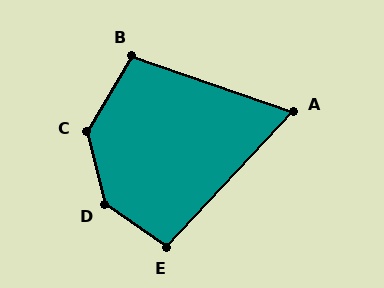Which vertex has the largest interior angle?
D, at approximately 139 degrees.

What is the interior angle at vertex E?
Approximately 98 degrees (obtuse).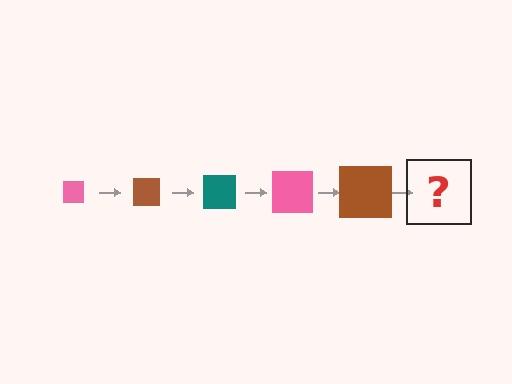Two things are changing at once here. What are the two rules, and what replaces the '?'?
The two rules are that the square grows larger each step and the color cycles through pink, brown, and teal. The '?' should be a teal square, larger than the previous one.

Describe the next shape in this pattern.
It should be a teal square, larger than the previous one.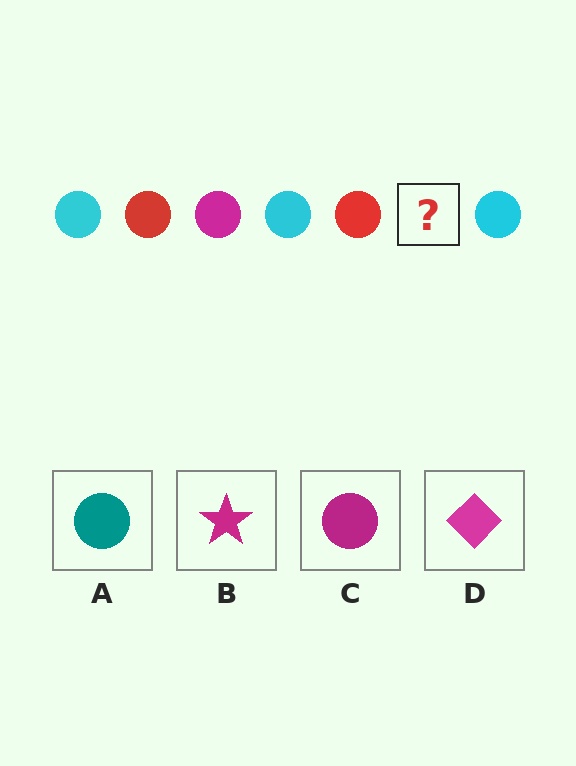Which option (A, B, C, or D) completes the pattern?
C.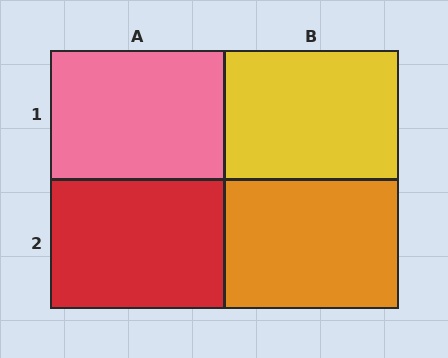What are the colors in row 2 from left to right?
Red, orange.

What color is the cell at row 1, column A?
Pink.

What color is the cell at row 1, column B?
Yellow.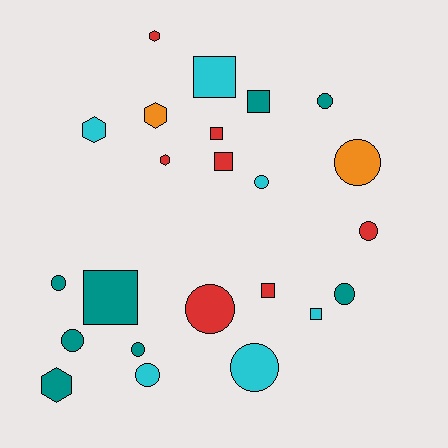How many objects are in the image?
There are 23 objects.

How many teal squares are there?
There are 2 teal squares.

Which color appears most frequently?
Teal, with 8 objects.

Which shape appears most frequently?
Circle, with 11 objects.